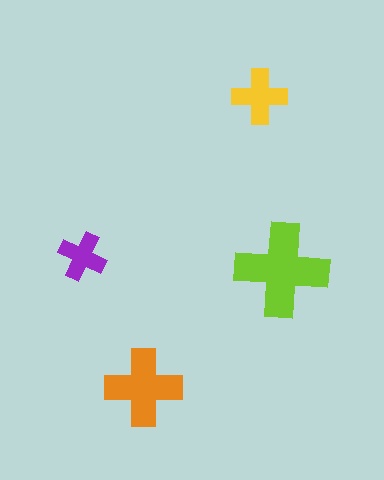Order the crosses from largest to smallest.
the lime one, the orange one, the yellow one, the purple one.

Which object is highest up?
The yellow cross is topmost.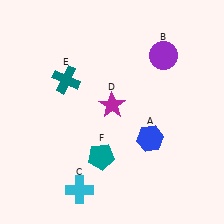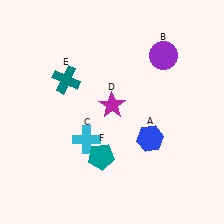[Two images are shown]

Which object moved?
The cyan cross (C) moved up.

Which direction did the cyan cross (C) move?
The cyan cross (C) moved up.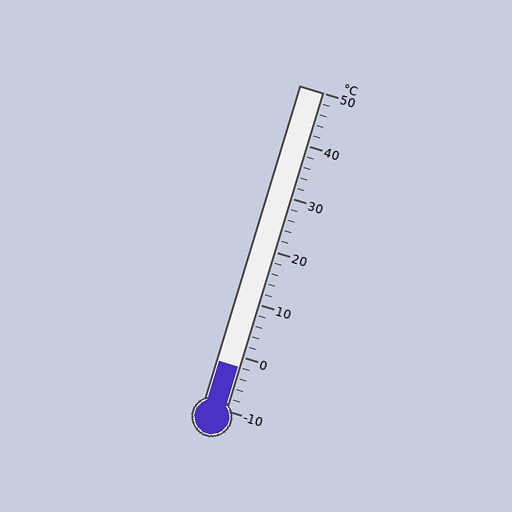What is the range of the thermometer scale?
The thermometer scale ranges from -10°C to 50°C.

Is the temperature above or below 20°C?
The temperature is below 20°C.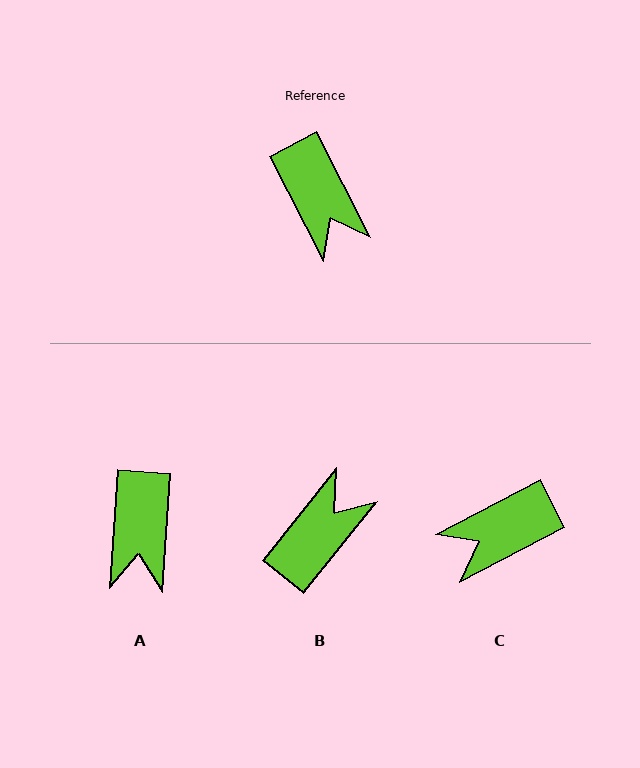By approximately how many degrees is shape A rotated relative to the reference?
Approximately 31 degrees clockwise.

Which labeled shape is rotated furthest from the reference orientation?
B, about 114 degrees away.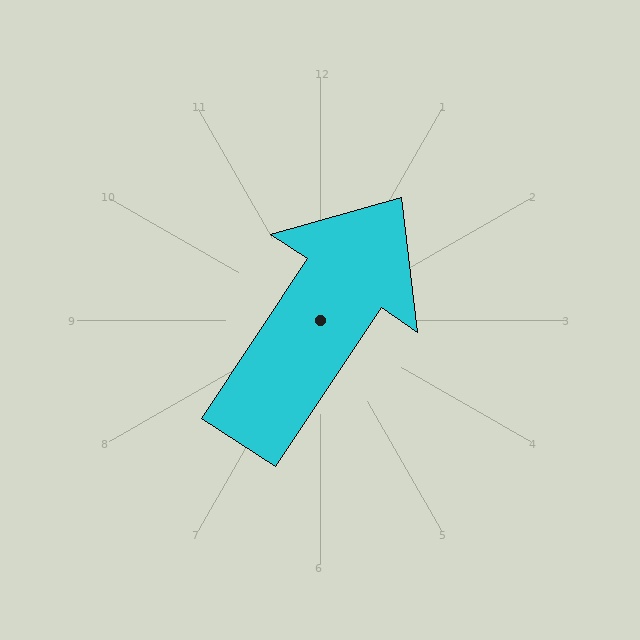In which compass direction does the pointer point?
Northeast.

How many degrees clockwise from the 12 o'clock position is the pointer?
Approximately 34 degrees.